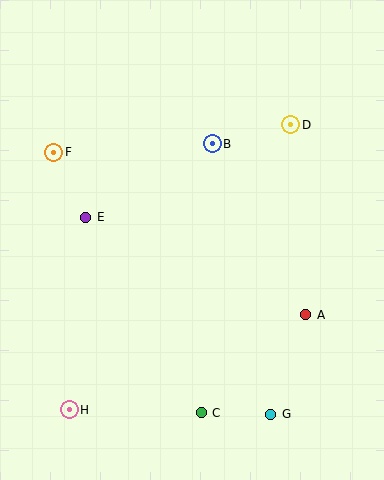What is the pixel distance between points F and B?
The distance between F and B is 159 pixels.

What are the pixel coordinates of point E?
Point E is at (86, 217).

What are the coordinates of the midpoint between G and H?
The midpoint between G and H is at (170, 412).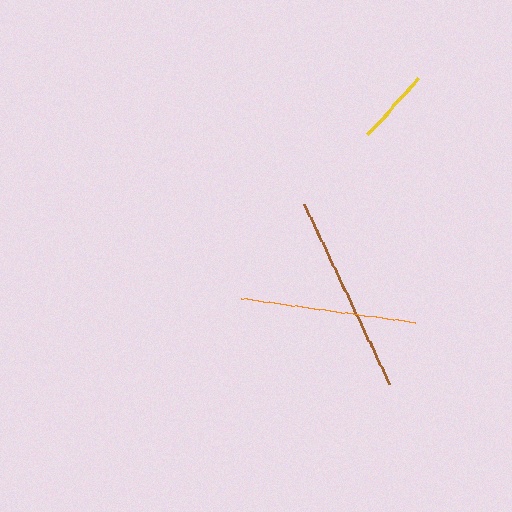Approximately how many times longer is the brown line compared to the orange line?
The brown line is approximately 1.1 times the length of the orange line.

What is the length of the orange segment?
The orange segment is approximately 176 pixels long.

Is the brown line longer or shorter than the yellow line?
The brown line is longer than the yellow line.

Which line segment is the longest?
The brown line is the longest at approximately 199 pixels.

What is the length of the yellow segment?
The yellow segment is approximately 76 pixels long.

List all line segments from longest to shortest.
From longest to shortest: brown, orange, yellow.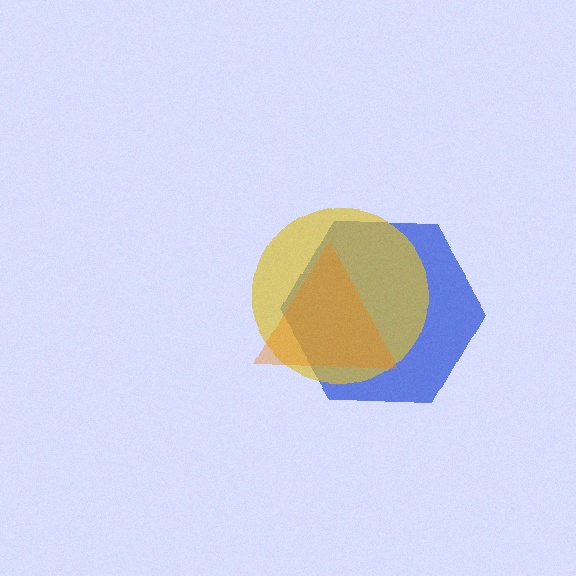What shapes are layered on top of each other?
The layered shapes are: a blue hexagon, a yellow circle, an orange triangle.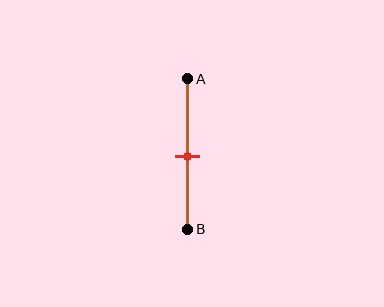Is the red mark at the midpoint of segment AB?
Yes, the mark is approximately at the midpoint.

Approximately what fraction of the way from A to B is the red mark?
The red mark is approximately 50% of the way from A to B.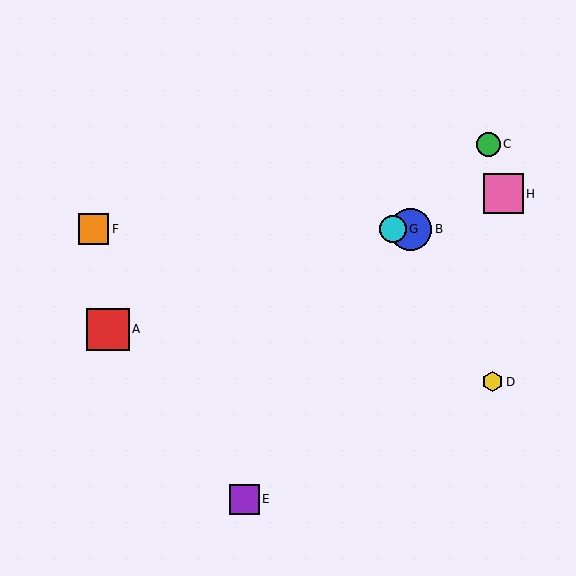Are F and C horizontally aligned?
No, F is at y≈229 and C is at y≈144.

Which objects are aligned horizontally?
Objects B, F, G are aligned horizontally.